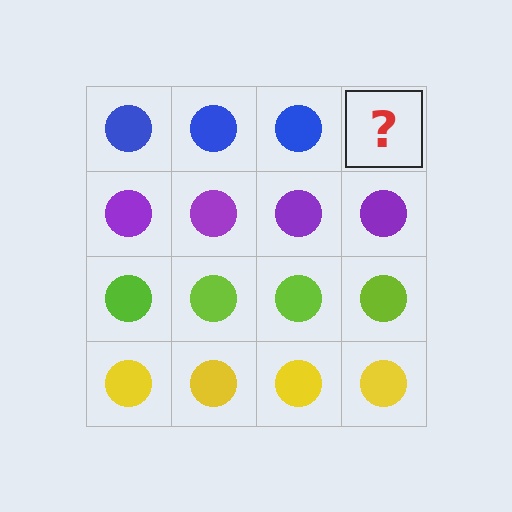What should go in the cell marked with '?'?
The missing cell should contain a blue circle.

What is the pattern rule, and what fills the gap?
The rule is that each row has a consistent color. The gap should be filled with a blue circle.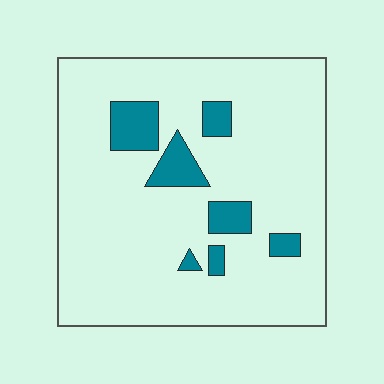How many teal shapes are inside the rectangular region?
7.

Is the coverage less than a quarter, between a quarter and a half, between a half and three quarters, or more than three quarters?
Less than a quarter.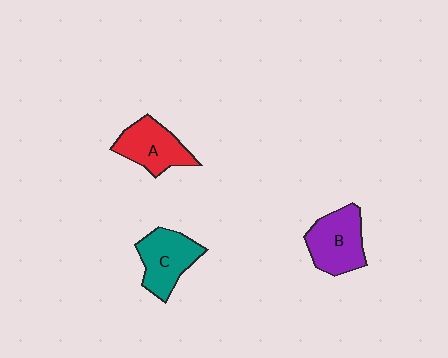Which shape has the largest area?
Shape B (purple).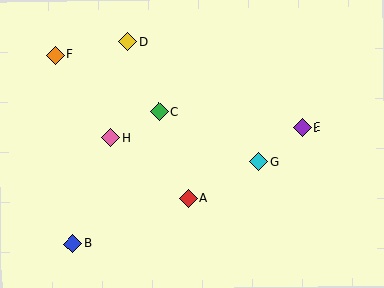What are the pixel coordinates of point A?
Point A is at (188, 198).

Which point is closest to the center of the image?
Point C at (159, 112) is closest to the center.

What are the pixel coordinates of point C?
Point C is at (159, 112).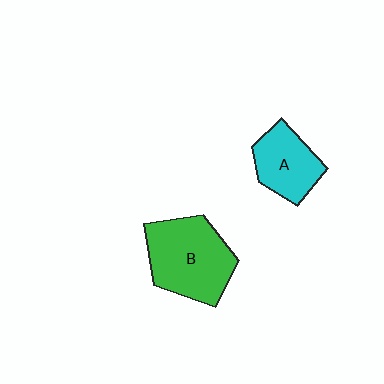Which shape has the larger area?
Shape B (green).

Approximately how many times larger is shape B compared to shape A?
Approximately 1.6 times.